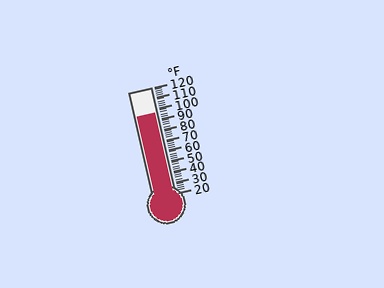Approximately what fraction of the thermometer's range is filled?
The thermometer is filled to approximately 75% of its range.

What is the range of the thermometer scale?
The thermometer scale ranges from 20°F to 120°F.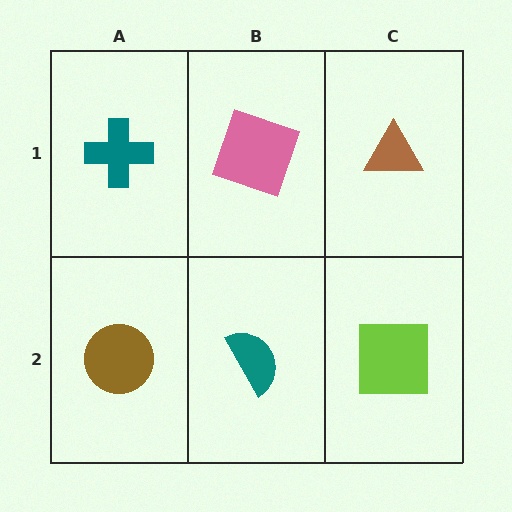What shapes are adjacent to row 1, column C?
A lime square (row 2, column C), a pink square (row 1, column B).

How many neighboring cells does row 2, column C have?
2.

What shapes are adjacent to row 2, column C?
A brown triangle (row 1, column C), a teal semicircle (row 2, column B).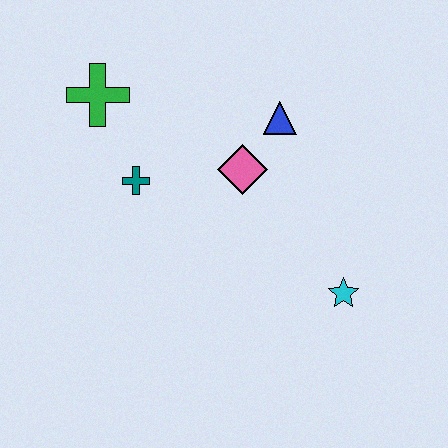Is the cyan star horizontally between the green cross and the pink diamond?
No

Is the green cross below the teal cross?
No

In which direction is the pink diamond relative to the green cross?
The pink diamond is to the right of the green cross.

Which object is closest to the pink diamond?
The blue triangle is closest to the pink diamond.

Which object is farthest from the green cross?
The cyan star is farthest from the green cross.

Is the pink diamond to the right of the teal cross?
Yes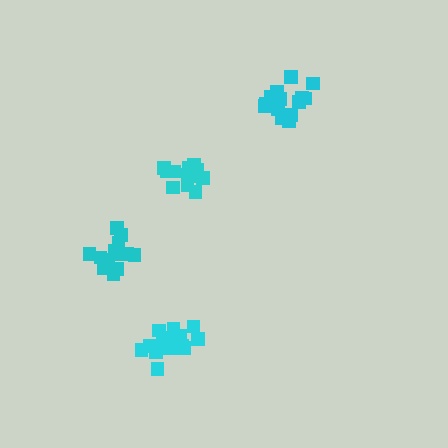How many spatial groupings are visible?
There are 4 spatial groupings.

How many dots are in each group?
Group 1: 13 dots, Group 2: 17 dots, Group 3: 13 dots, Group 4: 16 dots (59 total).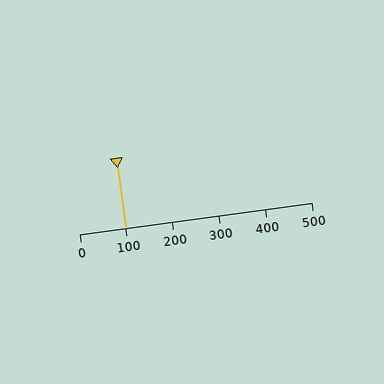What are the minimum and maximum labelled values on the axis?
The axis runs from 0 to 500.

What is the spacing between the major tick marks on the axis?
The major ticks are spaced 100 apart.